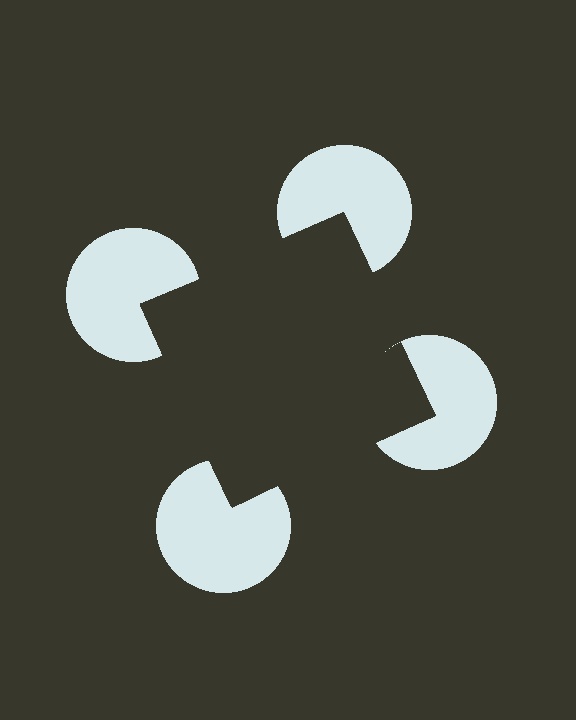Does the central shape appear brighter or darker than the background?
It typically appears slightly darker than the background, even though no actual brightness change is drawn.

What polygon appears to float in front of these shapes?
An illusory square — its edges are inferred from the aligned wedge cuts in the pac-man discs, not physically drawn.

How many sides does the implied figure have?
4 sides.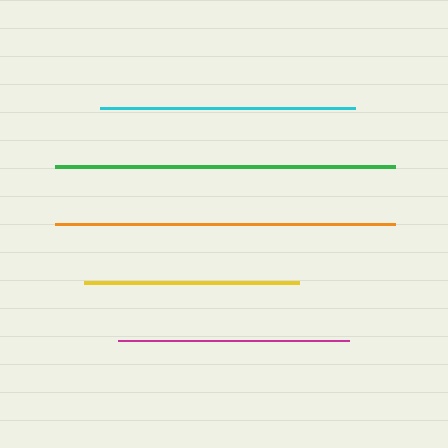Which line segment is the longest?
The green line is the longest at approximately 340 pixels.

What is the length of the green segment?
The green segment is approximately 340 pixels long.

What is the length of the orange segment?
The orange segment is approximately 340 pixels long.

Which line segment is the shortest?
The yellow line is the shortest at approximately 215 pixels.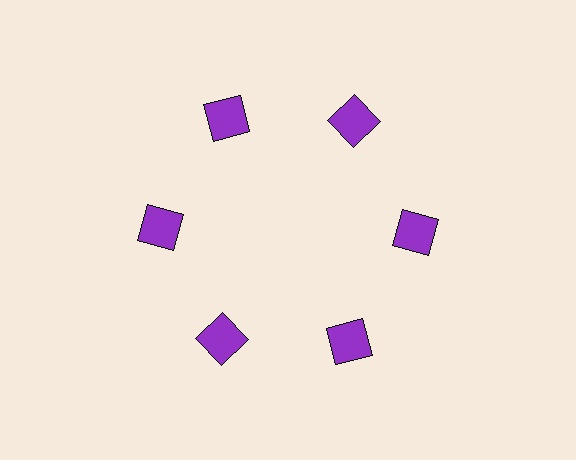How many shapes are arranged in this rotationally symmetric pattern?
There are 6 shapes, arranged in 6 groups of 1.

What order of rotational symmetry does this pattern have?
This pattern has 6-fold rotational symmetry.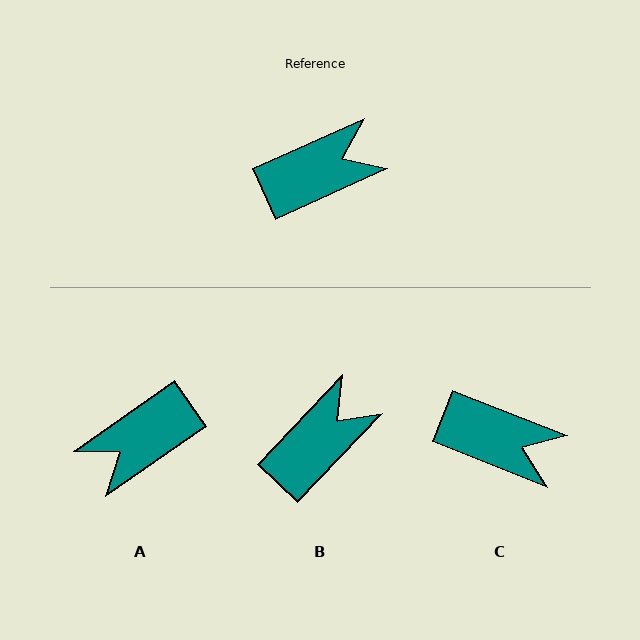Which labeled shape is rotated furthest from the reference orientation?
A, about 170 degrees away.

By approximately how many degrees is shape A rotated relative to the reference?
Approximately 170 degrees clockwise.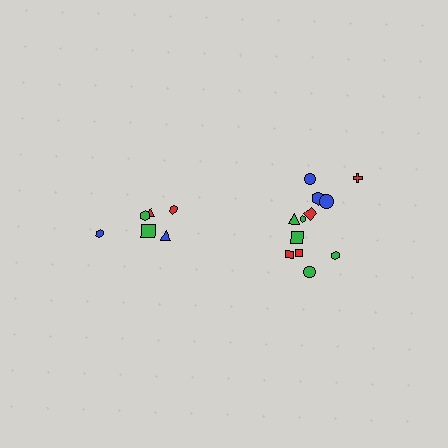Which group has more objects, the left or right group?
The right group.